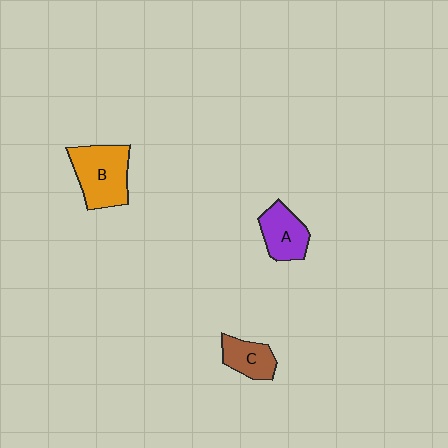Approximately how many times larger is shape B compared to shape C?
Approximately 1.8 times.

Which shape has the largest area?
Shape B (orange).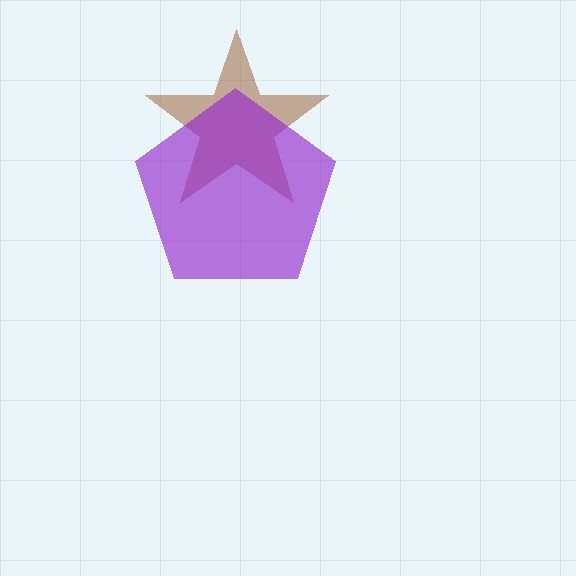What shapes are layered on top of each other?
The layered shapes are: a brown star, a purple pentagon.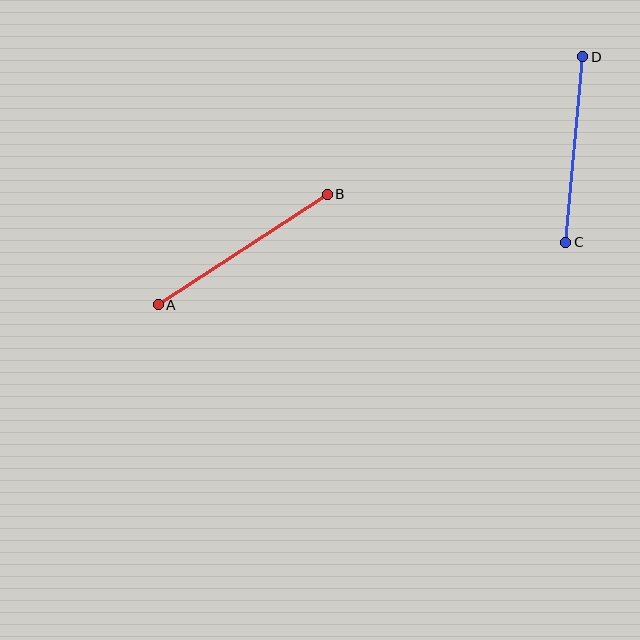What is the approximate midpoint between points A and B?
The midpoint is at approximately (243, 250) pixels.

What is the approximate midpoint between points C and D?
The midpoint is at approximately (574, 149) pixels.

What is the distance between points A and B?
The distance is approximately 202 pixels.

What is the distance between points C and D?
The distance is approximately 186 pixels.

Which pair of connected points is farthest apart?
Points A and B are farthest apart.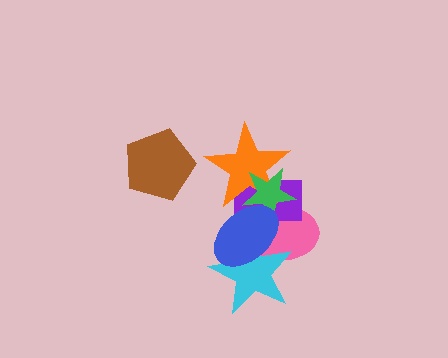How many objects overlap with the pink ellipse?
5 objects overlap with the pink ellipse.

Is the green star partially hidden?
Yes, it is partially covered by another shape.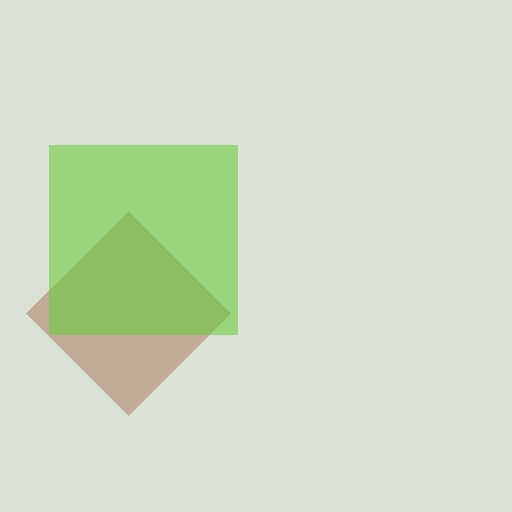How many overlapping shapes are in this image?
There are 2 overlapping shapes in the image.